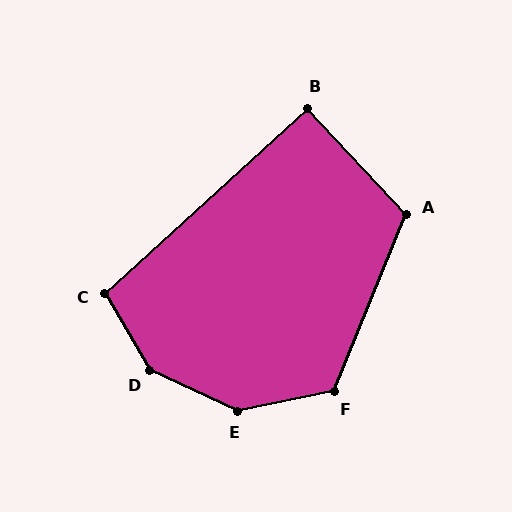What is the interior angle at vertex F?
Approximately 124 degrees (obtuse).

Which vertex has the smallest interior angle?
B, at approximately 91 degrees.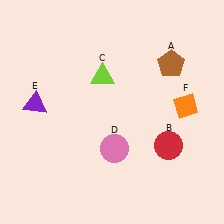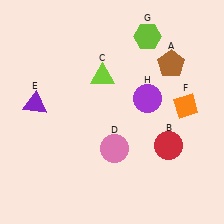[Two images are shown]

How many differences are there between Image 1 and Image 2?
There are 2 differences between the two images.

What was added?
A lime hexagon (G), a purple circle (H) were added in Image 2.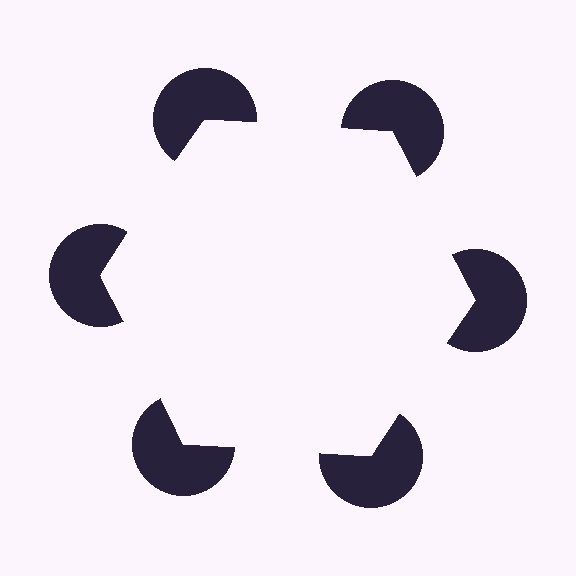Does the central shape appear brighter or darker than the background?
It typically appears slightly brighter than the background, even though no actual brightness change is drawn.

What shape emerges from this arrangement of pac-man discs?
An illusory hexagon — its edges are inferred from the aligned wedge cuts in the pac-man discs, not physically drawn.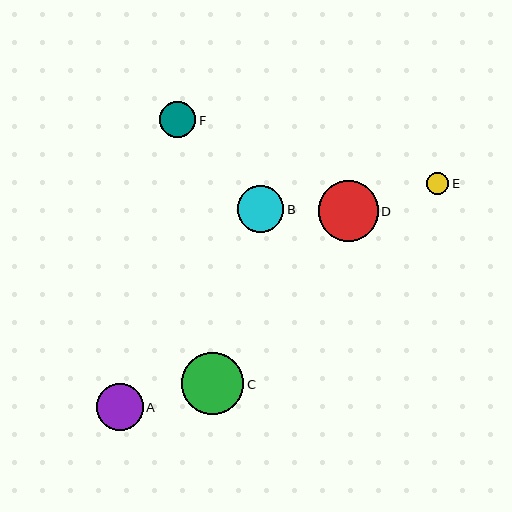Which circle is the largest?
Circle C is the largest with a size of approximately 63 pixels.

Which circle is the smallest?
Circle E is the smallest with a size of approximately 22 pixels.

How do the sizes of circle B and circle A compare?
Circle B and circle A are approximately the same size.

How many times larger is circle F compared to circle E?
Circle F is approximately 1.6 times the size of circle E.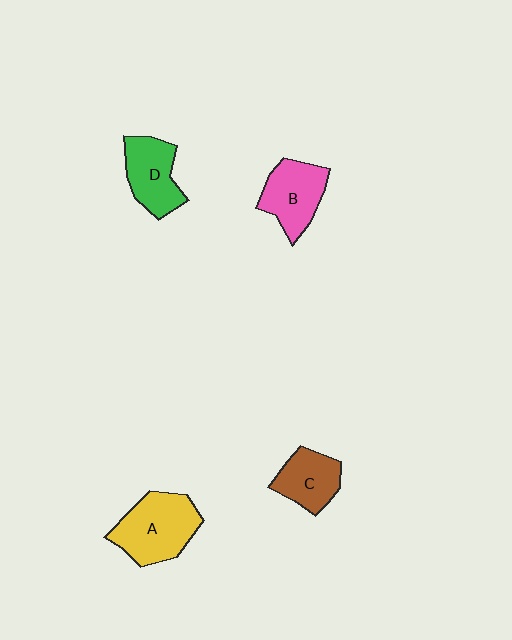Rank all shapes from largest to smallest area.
From largest to smallest: A (yellow), B (pink), D (green), C (brown).